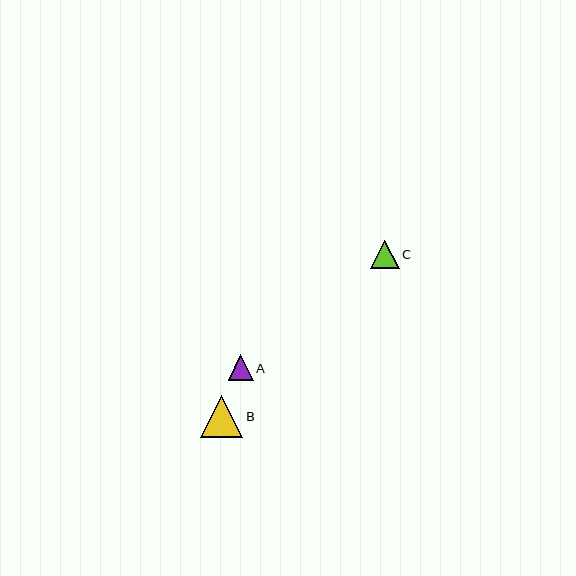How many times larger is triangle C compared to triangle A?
Triangle C is approximately 1.1 times the size of triangle A.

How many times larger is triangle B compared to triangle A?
Triangle B is approximately 1.7 times the size of triangle A.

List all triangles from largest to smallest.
From largest to smallest: B, C, A.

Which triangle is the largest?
Triangle B is the largest with a size of approximately 42 pixels.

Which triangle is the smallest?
Triangle A is the smallest with a size of approximately 25 pixels.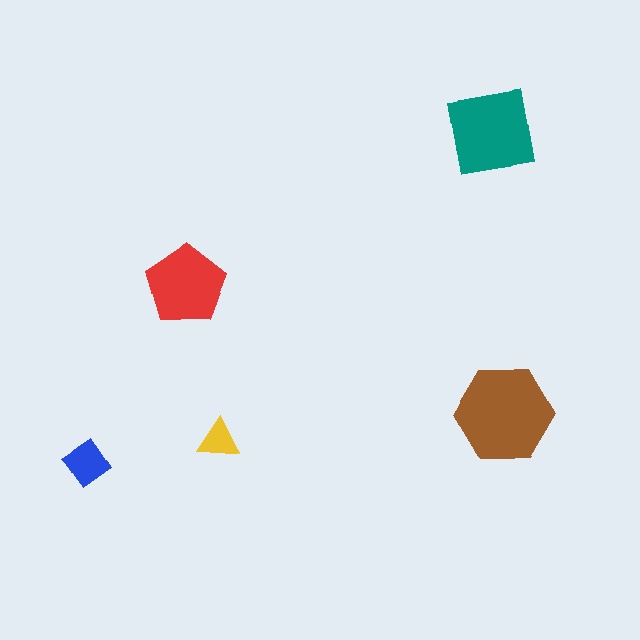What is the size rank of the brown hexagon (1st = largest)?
1st.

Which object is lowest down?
The blue diamond is bottommost.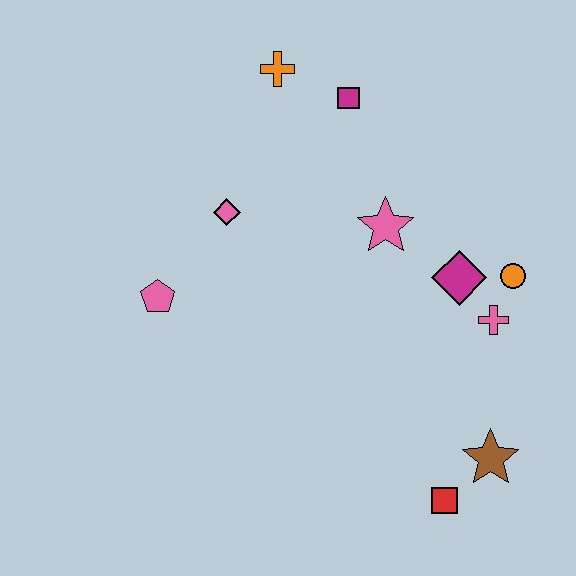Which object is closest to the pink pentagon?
The pink diamond is closest to the pink pentagon.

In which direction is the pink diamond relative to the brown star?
The pink diamond is to the left of the brown star.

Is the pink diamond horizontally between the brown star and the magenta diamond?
No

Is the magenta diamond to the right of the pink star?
Yes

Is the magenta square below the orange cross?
Yes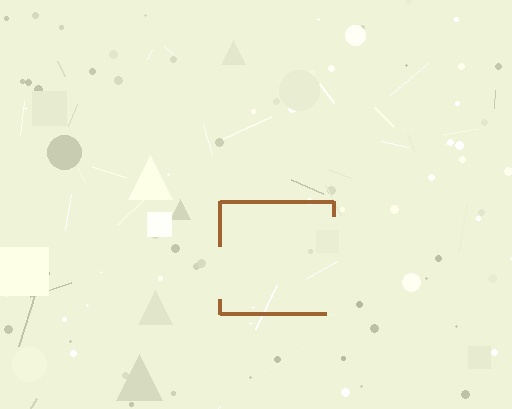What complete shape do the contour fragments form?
The contour fragments form a square.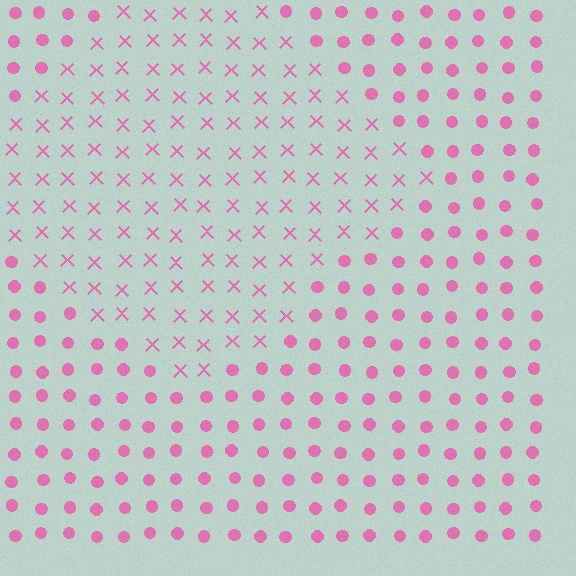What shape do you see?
I see a diamond.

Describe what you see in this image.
The image is filled with small pink elements arranged in a uniform grid. A diamond-shaped region contains X marks, while the surrounding area contains circles. The boundary is defined purely by the change in element shape.